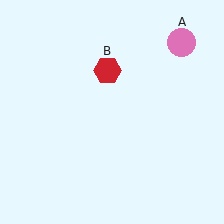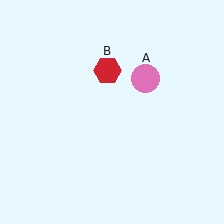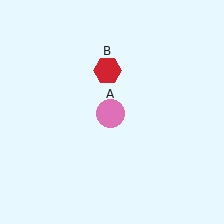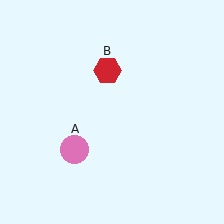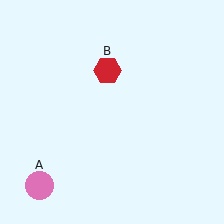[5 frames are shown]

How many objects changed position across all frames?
1 object changed position: pink circle (object A).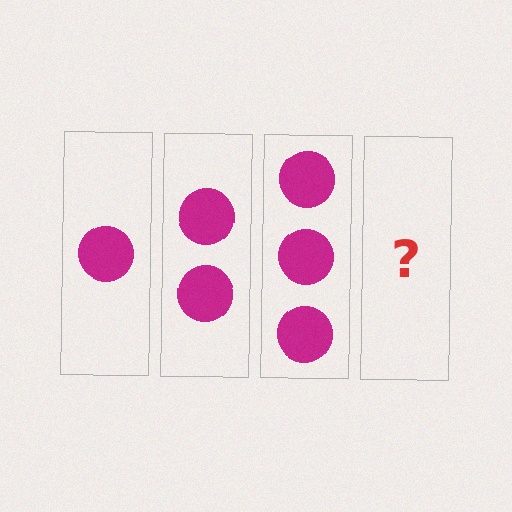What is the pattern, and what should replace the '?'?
The pattern is that each step adds one more circle. The '?' should be 4 circles.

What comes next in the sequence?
The next element should be 4 circles.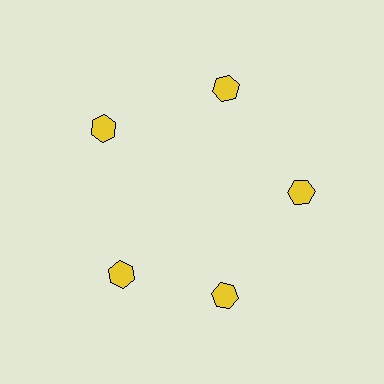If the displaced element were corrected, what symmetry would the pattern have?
It would have 5-fold rotational symmetry — the pattern would map onto itself every 72 degrees.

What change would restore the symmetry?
The symmetry would be restored by rotating it back into even spacing with its neighbors so that all 5 hexagons sit at equal angles and equal distance from the center.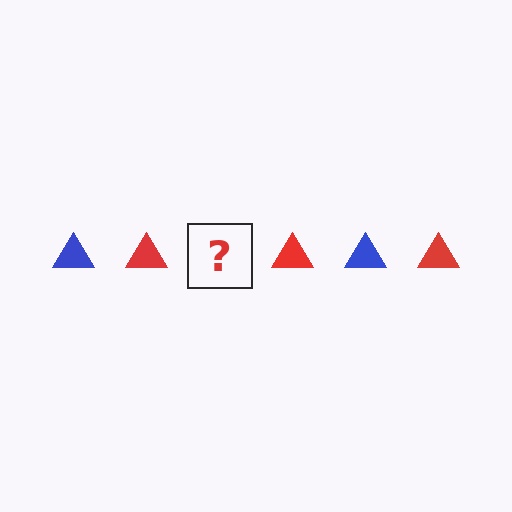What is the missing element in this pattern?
The missing element is a blue triangle.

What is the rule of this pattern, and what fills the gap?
The rule is that the pattern cycles through blue, red triangles. The gap should be filled with a blue triangle.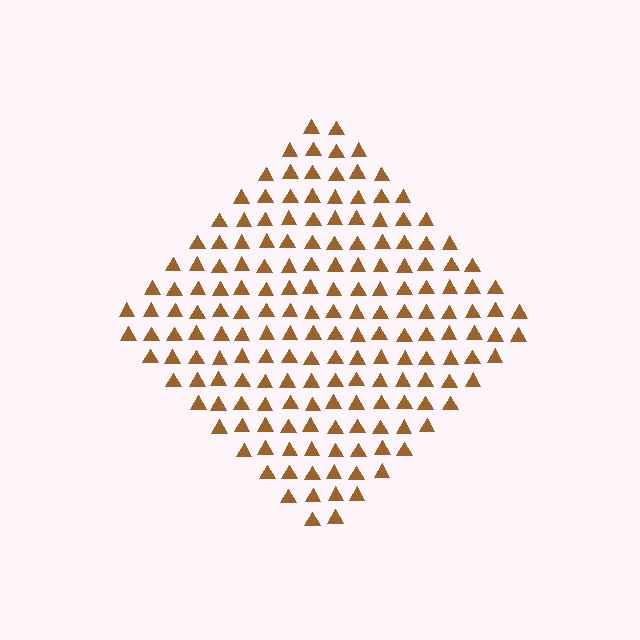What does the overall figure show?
The overall figure shows a diamond.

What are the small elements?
The small elements are triangles.